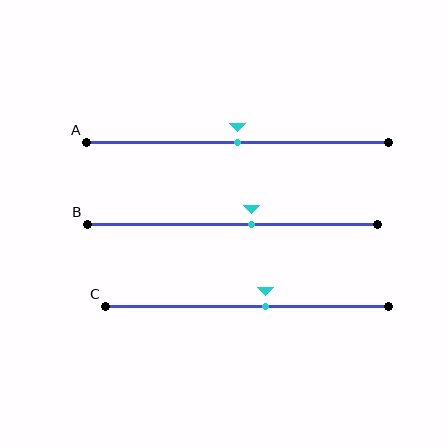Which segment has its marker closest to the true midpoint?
Segment A has its marker closest to the true midpoint.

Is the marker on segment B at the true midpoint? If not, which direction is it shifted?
No, the marker on segment B is shifted to the right by about 7% of the segment length.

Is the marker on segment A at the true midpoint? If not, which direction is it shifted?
Yes, the marker on segment A is at the true midpoint.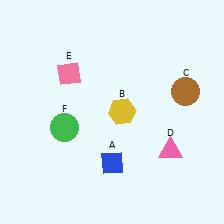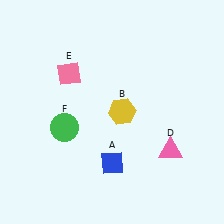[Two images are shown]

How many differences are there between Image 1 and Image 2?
There is 1 difference between the two images.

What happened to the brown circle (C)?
The brown circle (C) was removed in Image 2. It was in the top-right area of Image 1.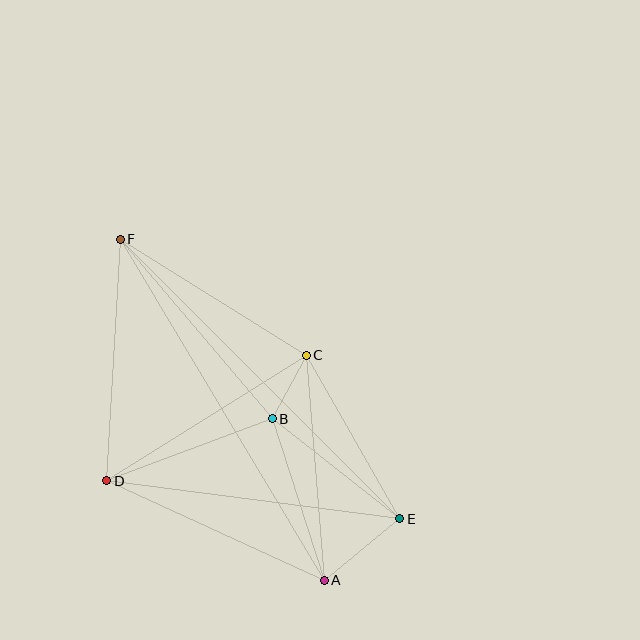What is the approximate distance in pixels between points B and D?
The distance between B and D is approximately 177 pixels.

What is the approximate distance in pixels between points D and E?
The distance between D and E is approximately 296 pixels.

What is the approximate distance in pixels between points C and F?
The distance between C and F is approximately 220 pixels.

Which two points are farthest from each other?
Points A and F are farthest from each other.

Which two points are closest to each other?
Points B and C are closest to each other.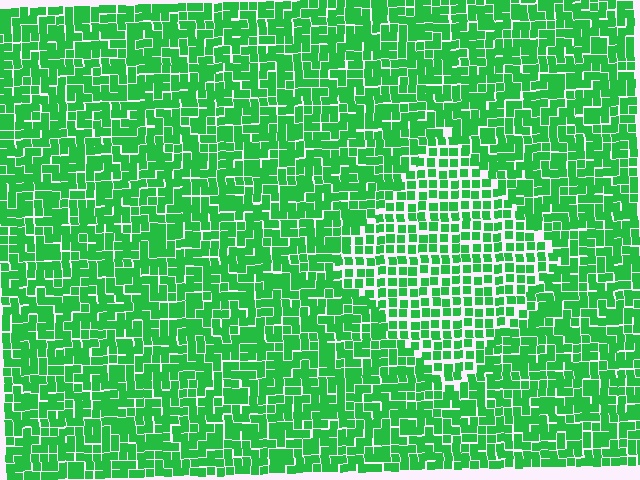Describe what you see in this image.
The image contains small green elements arranged at two different densities. A diamond-shaped region is visible where the elements are less densely packed than the surrounding area.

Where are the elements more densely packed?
The elements are more densely packed outside the diamond boundary.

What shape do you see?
I see a diamond.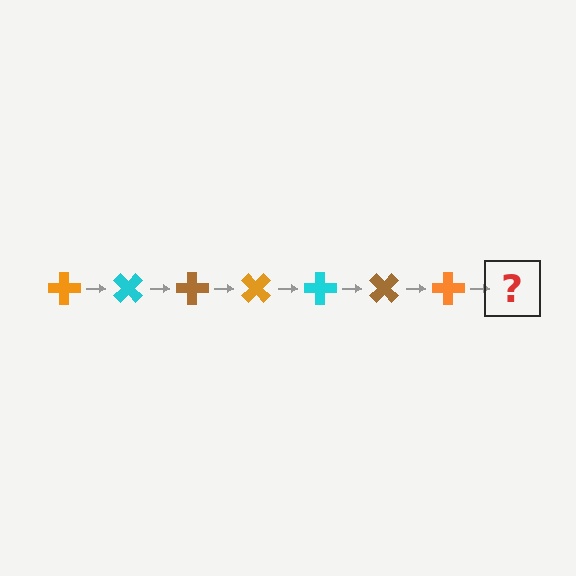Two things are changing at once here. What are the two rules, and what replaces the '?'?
The two rules are that it rotates 45 degrees each step and the color cycles through orange, cyan, and brown. The '?' should be a cyan cross, rotated 315 degrees from the start.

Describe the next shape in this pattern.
It should be a cyan cross, rotated 315 degrees from the start.